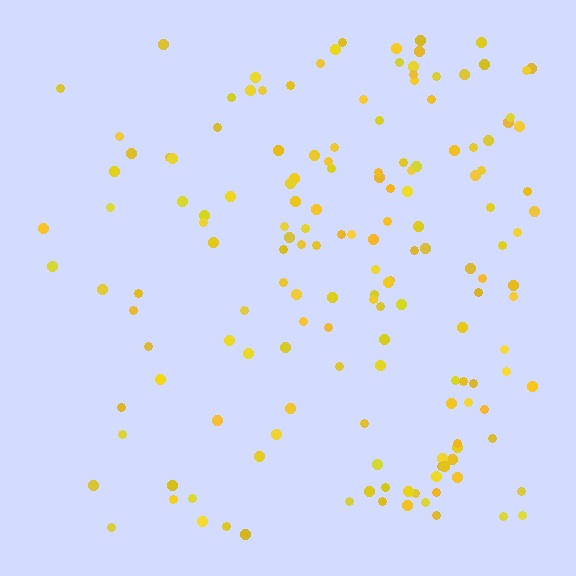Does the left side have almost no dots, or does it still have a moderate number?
Still a moderate number, just noticeably fewer than the right.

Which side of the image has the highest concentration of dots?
The right.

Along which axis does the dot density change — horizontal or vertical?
Horizontal.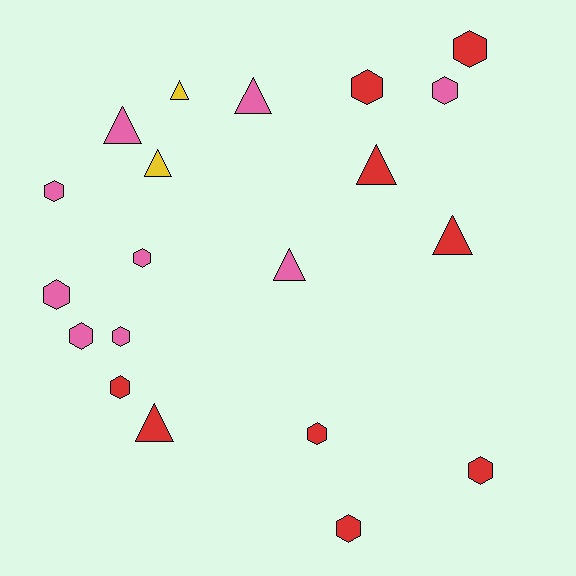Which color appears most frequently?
Red, with 9 objects.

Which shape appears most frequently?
Hexagon, with 12 objects.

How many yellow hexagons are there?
There are no yellow hexagons.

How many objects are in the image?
There are 20 objects.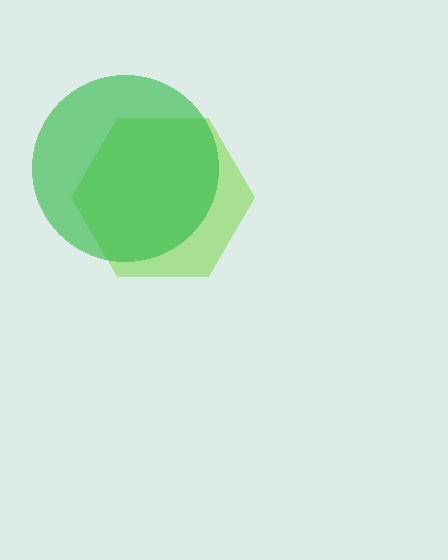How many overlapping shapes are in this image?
There are 2 overlapping shapes in the image.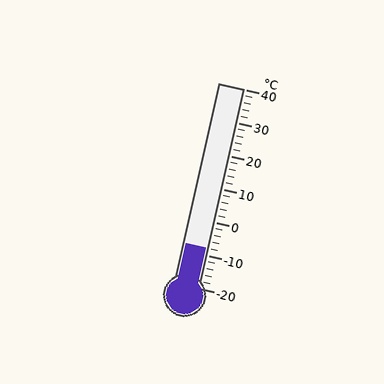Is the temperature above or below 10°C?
The temperature is below 10°C.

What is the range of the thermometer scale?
The thermometer scale ranges from -20°C to 40°C.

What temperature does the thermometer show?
The thermometer shows approximately -8°C.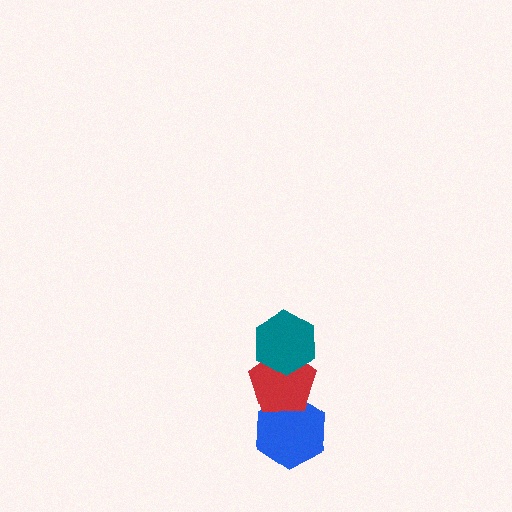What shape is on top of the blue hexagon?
The red pentagon is on top of the blue hexagon.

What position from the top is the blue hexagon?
The blue hexagon is 3rd from the top.